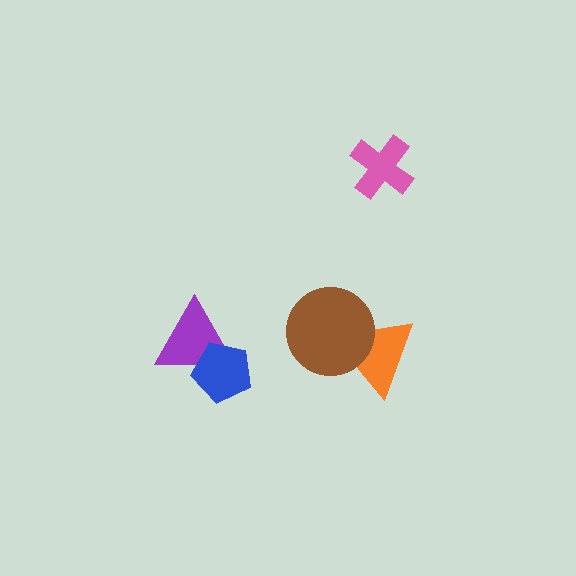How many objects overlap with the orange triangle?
1 object overlaps with the orange triangle.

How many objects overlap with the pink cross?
0 objects overlap with the pink cross.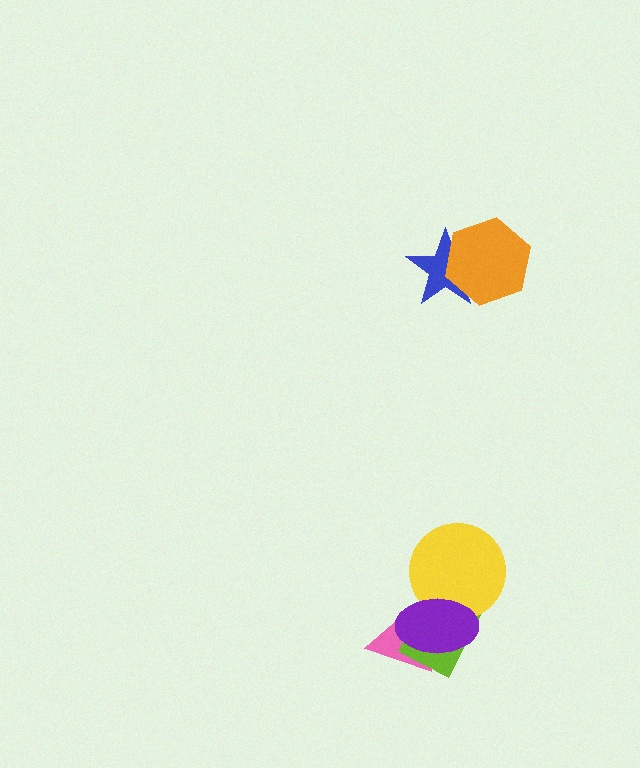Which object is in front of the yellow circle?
The purple ellipse is in front of the yellow circle.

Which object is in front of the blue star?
The orange hexagon is in front of the blue star.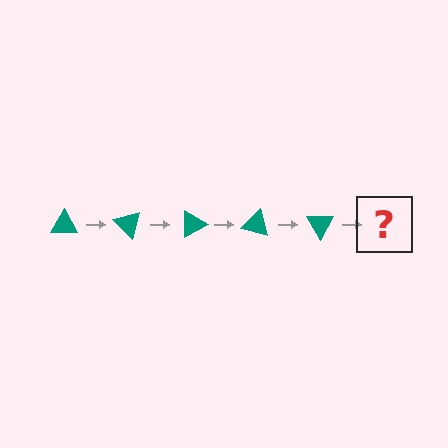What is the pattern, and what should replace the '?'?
The pattern is that the triangle rotates 45 degrees each step. The '?' should be a teal triangle rotated 225 degrees.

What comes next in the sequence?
The next element should be a teal triangle rotated 225 degrees.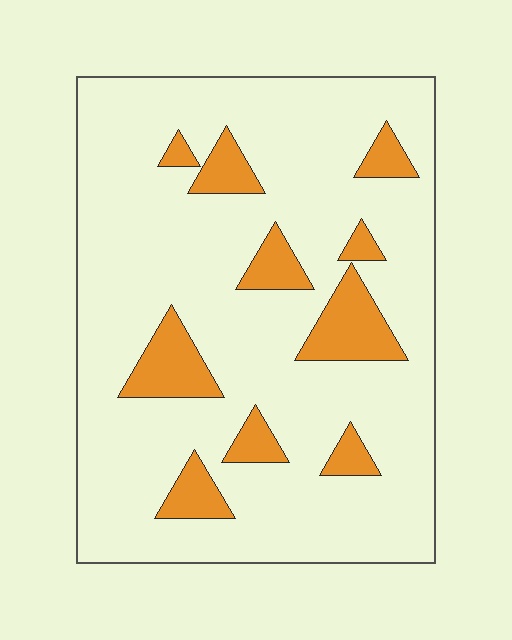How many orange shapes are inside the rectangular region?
10.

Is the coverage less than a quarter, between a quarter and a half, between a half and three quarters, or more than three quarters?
Less than a quarter.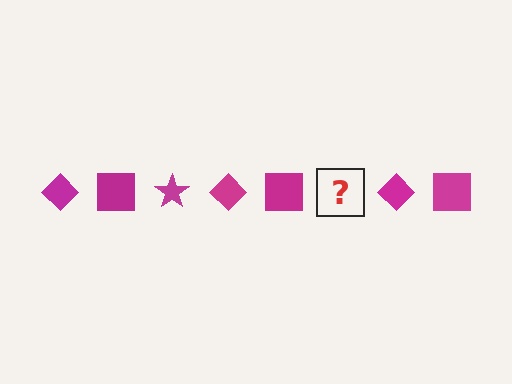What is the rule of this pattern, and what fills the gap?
The rule is that the pattern cycles through diamond, square, star shapes in magenta. The gap should be filled with a magenta star.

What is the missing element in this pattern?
The missing element is a magenta star.